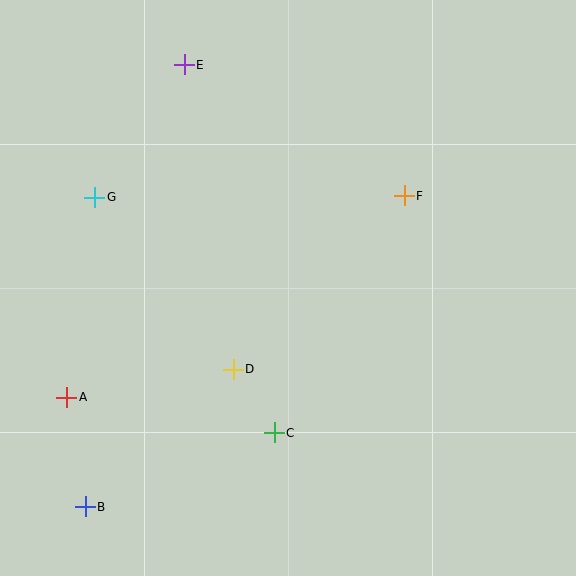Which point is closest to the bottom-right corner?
Point C is closest to the bottom-right corner.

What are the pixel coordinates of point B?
Point B is at (85, 507).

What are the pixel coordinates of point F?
Point F is at (404, 196).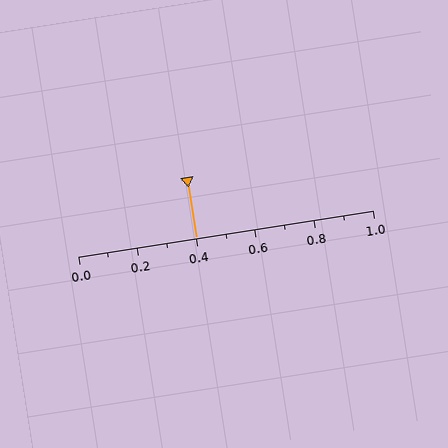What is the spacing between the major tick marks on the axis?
The major ticks are spaced 0.2 apart.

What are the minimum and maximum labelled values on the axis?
The axis runs from 0.0 to 1.0.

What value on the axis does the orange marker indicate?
The marker indicates approximately 0.4.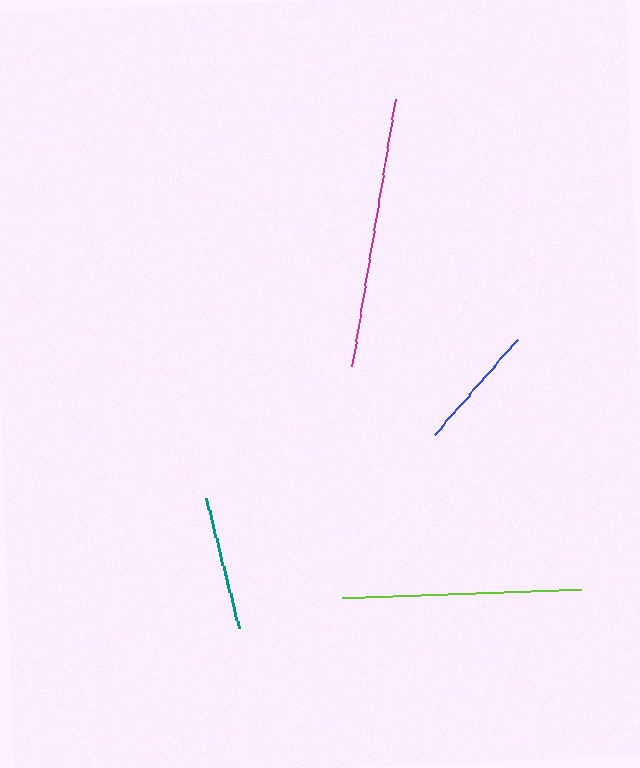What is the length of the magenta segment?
The magenta segment is approximately 270 pixels long.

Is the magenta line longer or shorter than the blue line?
The magenta line is longer than the blue line.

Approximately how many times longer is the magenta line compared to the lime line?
The magenta line is approximately 1.1 times the length of the lime line.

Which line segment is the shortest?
The blue line is the shortest at approximately 126 pixels.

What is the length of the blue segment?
The blue segment is approximately 126 pixels long.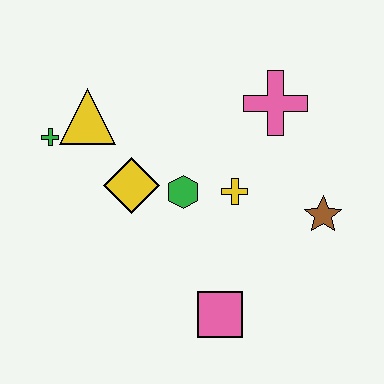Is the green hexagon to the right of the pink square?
No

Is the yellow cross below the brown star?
No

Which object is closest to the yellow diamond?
The green hexagon is closest to the yellow diamond.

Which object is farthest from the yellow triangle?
The brown star is farthest from the yellow triangle.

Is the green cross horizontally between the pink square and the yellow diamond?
No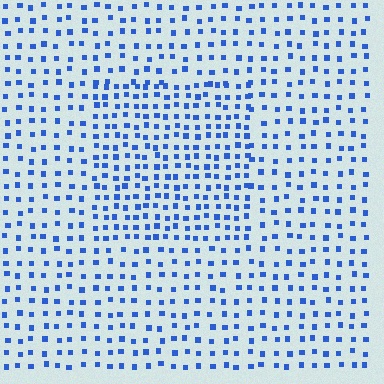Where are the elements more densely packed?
The elements are more densely packed inside the rectangle boundary.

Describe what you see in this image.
The image contains small blue elements arranged at two different densities. A rectangle-shaped region is visible where the elements are more densely packed than the surrounding area.